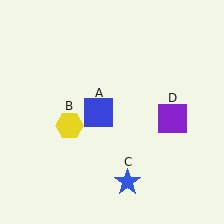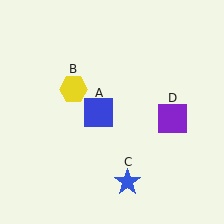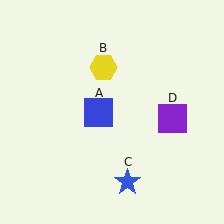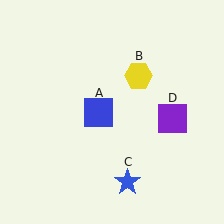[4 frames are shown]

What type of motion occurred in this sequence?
The yellow hexagon (object B) rotated clockwise around the center of the scene.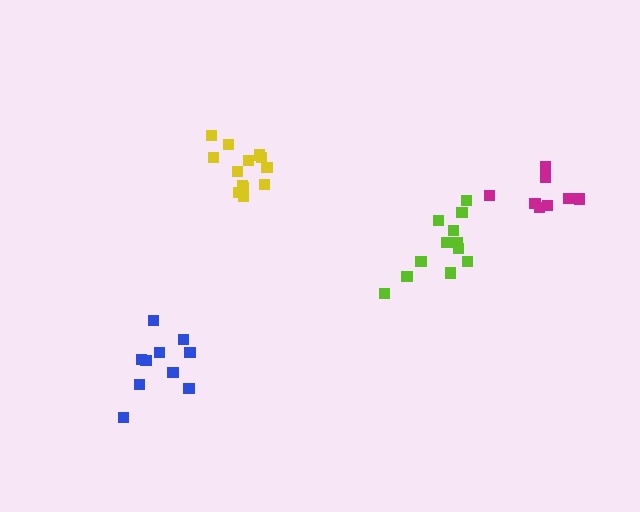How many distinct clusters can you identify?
There are 4 distinct clusters.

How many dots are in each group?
Group 1: 12 dots, Group 2: 8 dots, Group 3: 10 dots, Group 4: 13 dots (43 total).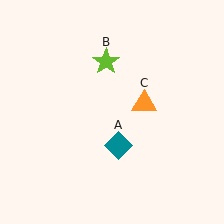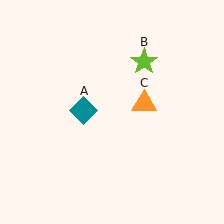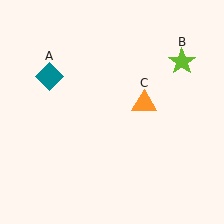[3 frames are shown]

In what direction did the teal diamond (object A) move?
The teal diamond (object A) moved up and to the left.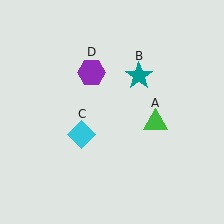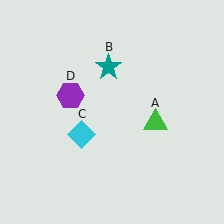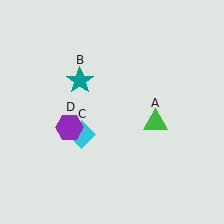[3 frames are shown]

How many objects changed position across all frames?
2 objects changed position: teal star (object B), purple hexagon (object D).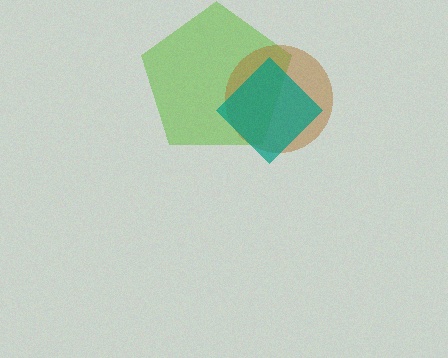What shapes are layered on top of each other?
The layered shapes are: a lime pentagon, a brown circle, a teal diamond.